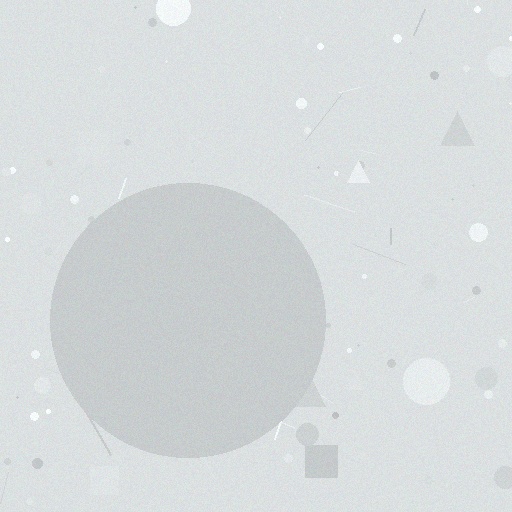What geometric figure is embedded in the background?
A circle is embedded in the background.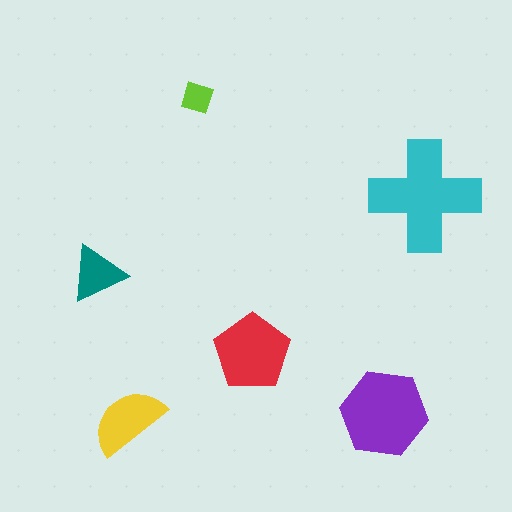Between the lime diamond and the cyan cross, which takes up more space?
The cyan cross.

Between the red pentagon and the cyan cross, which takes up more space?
The cyan cross.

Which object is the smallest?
The lime diamond.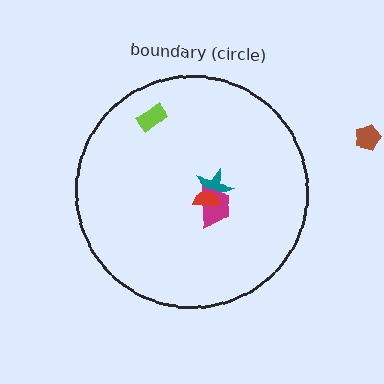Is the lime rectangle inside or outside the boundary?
Inside.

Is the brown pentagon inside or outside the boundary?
Outside.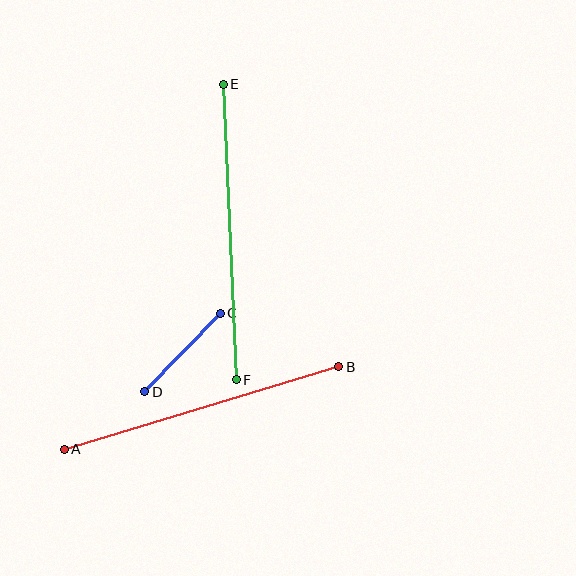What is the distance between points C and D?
The distance is approximately 109 pixels.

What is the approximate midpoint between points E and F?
The midpoint is at approximately (230, 232) pixels.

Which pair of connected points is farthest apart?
Points E and F are farthest apart.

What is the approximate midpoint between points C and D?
The midpoint is at approximately (182, 353) pixels.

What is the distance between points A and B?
The distance is approximately 287 pixels.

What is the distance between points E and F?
The distance is approximately 296 pixels.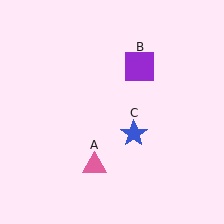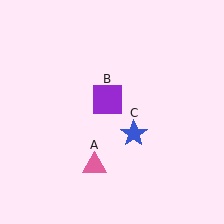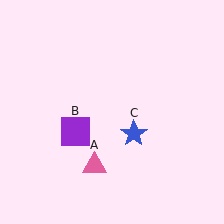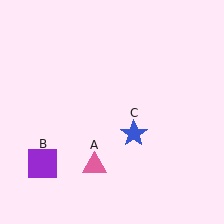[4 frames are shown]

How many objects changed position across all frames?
1 object changed position: purple square (object B).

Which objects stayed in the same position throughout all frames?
Pink triangle (object A) and blue star (object C) remained stationary.